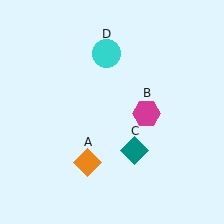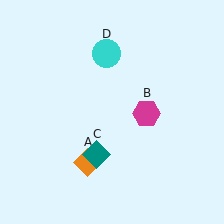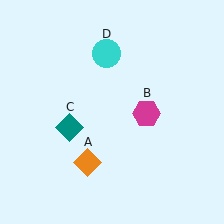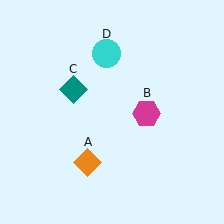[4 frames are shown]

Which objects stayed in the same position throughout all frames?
Orange diamond (object A) and magenta hexagon (object B) and cyan circle (object D) remained stationary.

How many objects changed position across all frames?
1 object changed position: teal diamond (object C).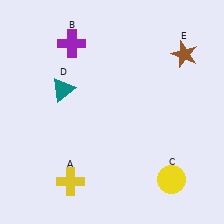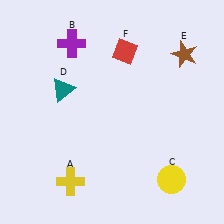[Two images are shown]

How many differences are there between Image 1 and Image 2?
There is 1 difference between the two images.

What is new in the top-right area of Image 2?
A red diamond (F) was added in the top-right area of Image 2.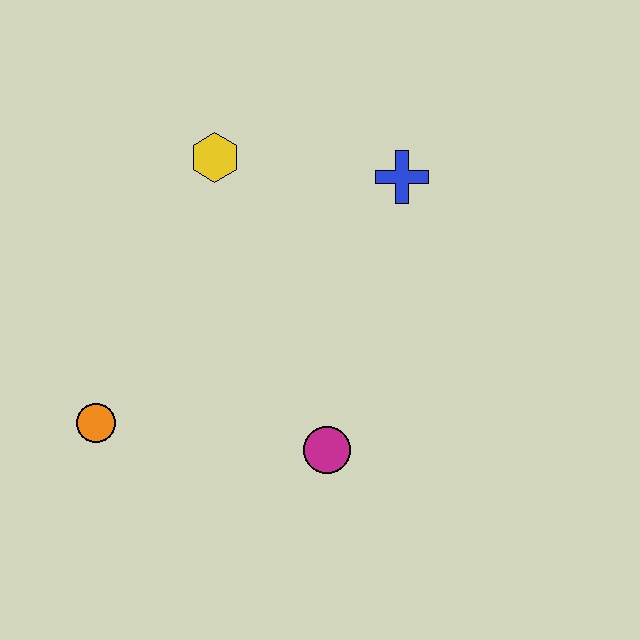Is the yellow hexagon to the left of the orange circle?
No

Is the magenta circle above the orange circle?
No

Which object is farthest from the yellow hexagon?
The magenta circle is farthest from the yellow hexagon.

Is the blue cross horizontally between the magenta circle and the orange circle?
No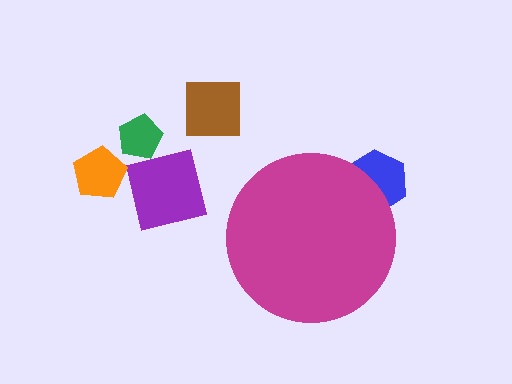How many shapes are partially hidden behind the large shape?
1 shape is partially hidden.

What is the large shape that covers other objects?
A magenta circle.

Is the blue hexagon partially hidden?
Yes, the blue hexagon is partially hidden behind the magenta circle.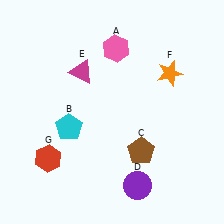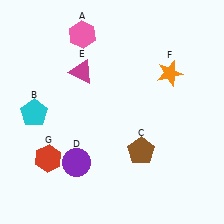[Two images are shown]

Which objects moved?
The objects that moved are: the pink hexagon (A), the cyan pentagon (B), the purple circle (D).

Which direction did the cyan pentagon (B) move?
The cyan pentagon (B) moved left.